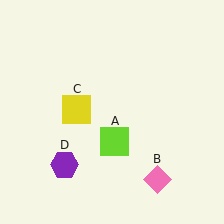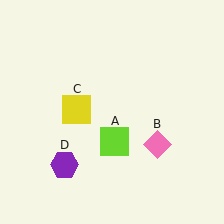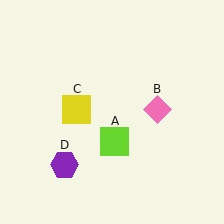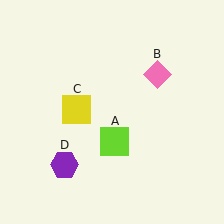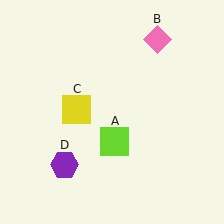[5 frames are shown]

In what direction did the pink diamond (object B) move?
The pink diamond (object B) moved up.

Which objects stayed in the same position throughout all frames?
Lime square (object A) and yellow square (object C) and purple hexagon (object D) remained stationary.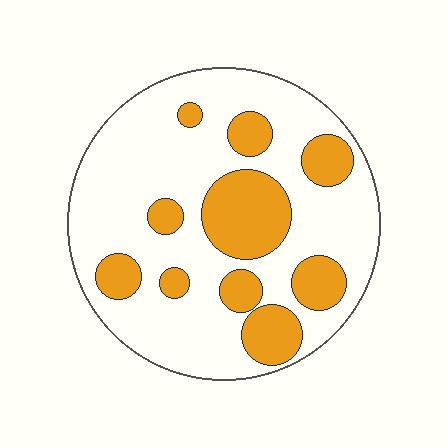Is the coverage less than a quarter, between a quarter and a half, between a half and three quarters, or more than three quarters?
Between a quarter and a half.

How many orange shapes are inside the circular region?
10.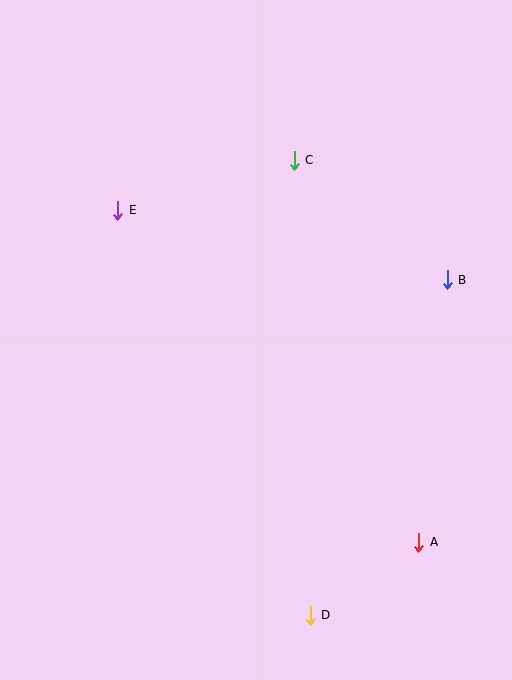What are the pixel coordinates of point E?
Point E is at (118, 210).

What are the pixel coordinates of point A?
Point A is at (419, 542).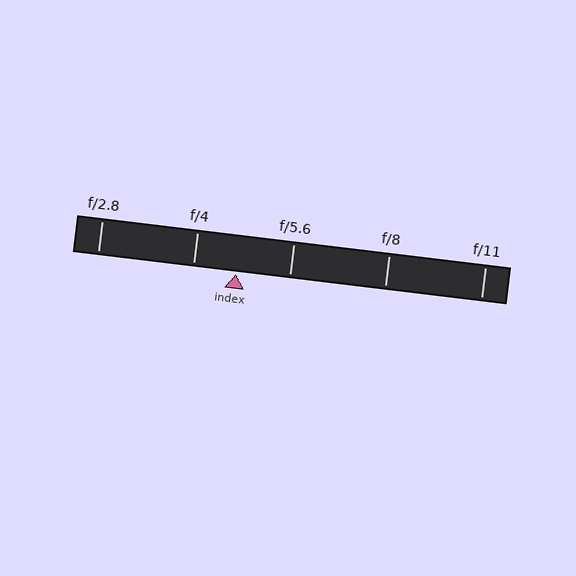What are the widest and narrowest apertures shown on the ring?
The widest aperture shown is f/2.8 and the narrowest is f/11.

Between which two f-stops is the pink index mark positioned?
The index mark is between f/4 and f/5.6.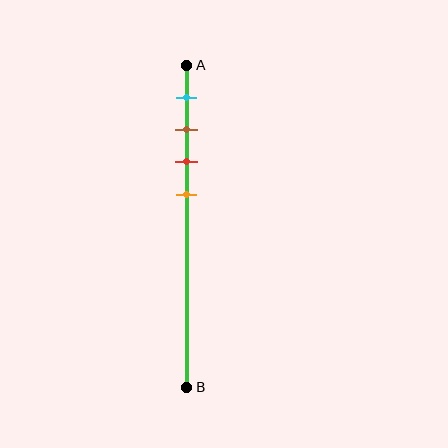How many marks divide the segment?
There are 4 marks dividing the segment.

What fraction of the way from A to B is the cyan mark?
The cyan mark is approximately 10% (0.1) of the way from A to B.